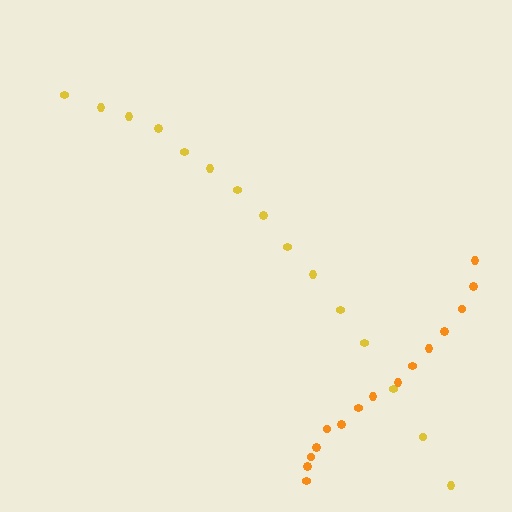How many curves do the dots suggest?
There are 2 distinct paths.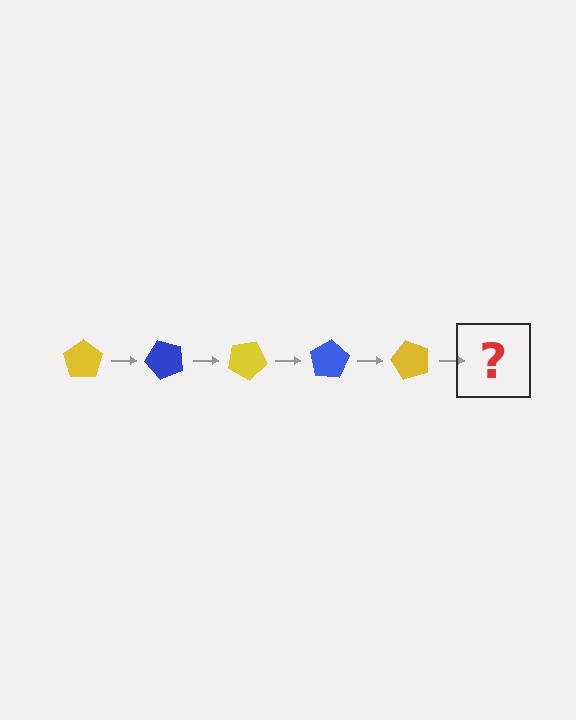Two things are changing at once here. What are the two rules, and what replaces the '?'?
The two rules are that it rotates 50 degrees each step and the color cycles through yellow and blue. The '?' should be a blue pentagon, rotated 250 degrees from the start.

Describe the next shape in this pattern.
It should be a blue pentagon, rotated 250 degrees from the start.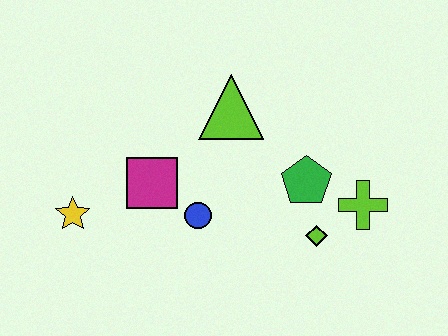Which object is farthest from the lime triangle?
The yellow star is farthest from the lime triangle.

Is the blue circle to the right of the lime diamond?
No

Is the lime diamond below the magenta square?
Yes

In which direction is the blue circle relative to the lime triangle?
The blue circle is below the lime triangle.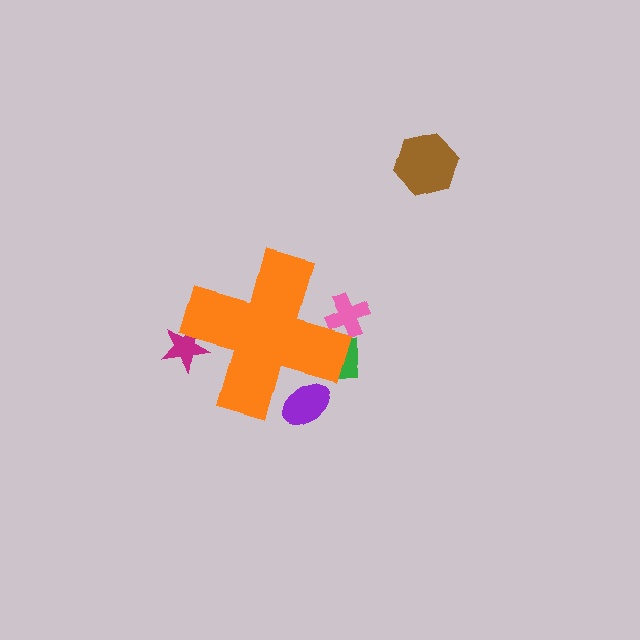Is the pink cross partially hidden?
Yes, the pink cross is partially hidden behind the orange cross.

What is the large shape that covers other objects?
An orange cross.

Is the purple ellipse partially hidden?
Yes, the purple ellipse is partially hidden behind the orange cross.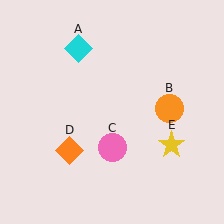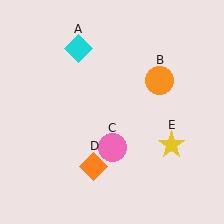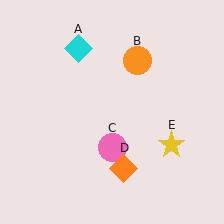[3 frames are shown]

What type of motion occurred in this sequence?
The orange circle (object B), orange diamond (object D) rotated counterclockwise around the center of the scene.